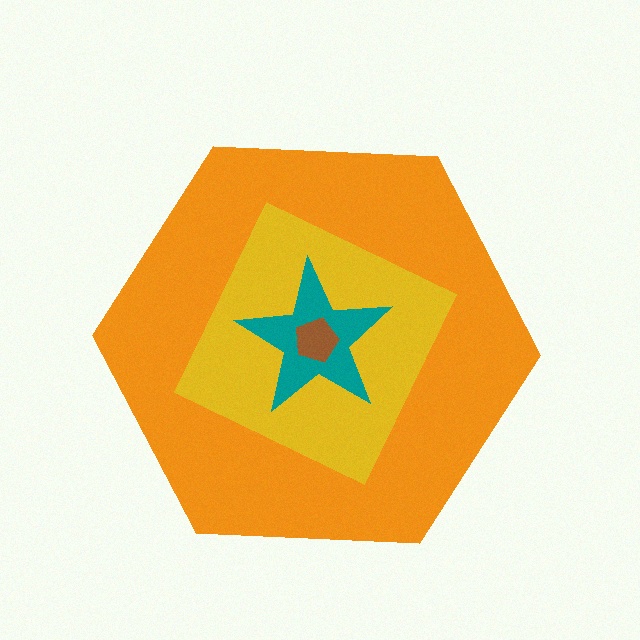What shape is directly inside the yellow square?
The teal star.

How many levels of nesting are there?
4.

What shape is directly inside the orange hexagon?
The yellow square.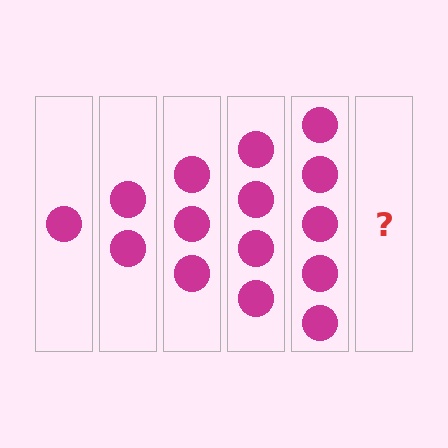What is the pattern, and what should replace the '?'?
The pattern is that each step adds one more circle. The '?' should be 6 circles.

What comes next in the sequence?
The next element should be 6 circles.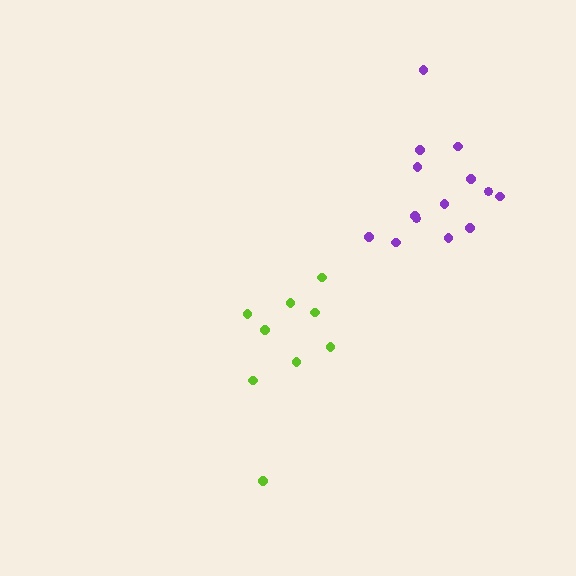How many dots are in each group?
Group 1: 14 dots, Group 2: 9 dots (23 total).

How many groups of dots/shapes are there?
There are 2 groups.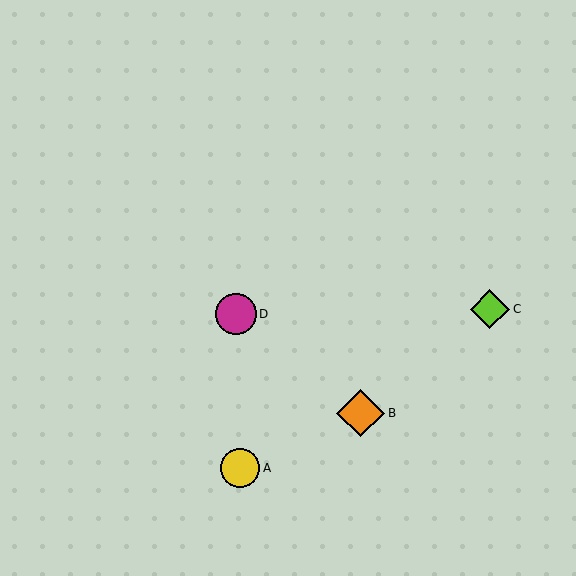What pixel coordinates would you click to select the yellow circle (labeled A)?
Click at (240, 468) to select the yellow circle A.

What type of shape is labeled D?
Shape D is a magenta circle.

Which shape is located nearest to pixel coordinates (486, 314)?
The lime diamond (labeled C) at (490, 309) is nearest to that location.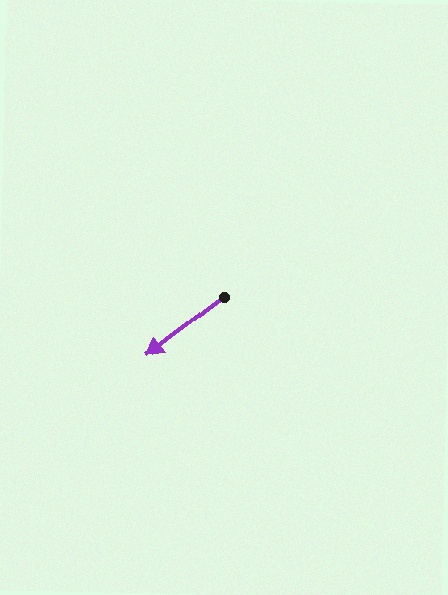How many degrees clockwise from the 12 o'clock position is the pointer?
Approximately 233 degrees.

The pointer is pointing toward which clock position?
Roughly 8 o'clock.